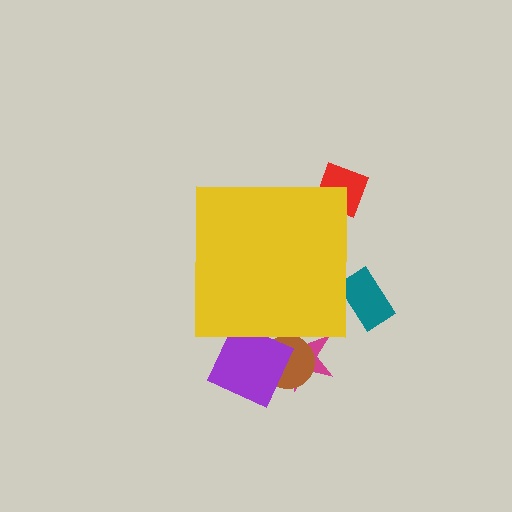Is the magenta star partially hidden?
Yes, the magenta star is partially hidden behind the yellow square.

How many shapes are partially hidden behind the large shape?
5 shapes are partially hidden.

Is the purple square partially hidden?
Yes, the purple square is partially hidden behind the yellow square.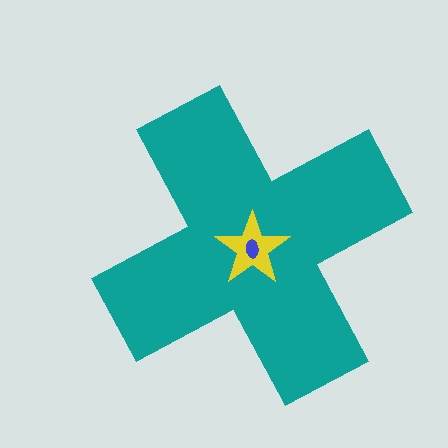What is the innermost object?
The blue ellipse.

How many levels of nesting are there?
3.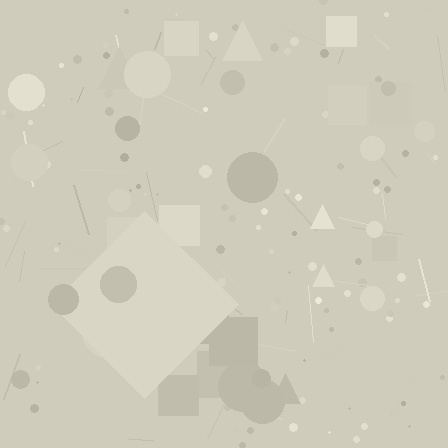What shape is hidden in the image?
A diamond is hidden in the image.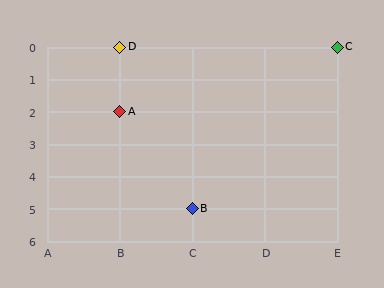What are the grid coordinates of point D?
Point D is at grid coordinates (B, 0).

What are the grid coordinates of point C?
Point C is at grid coordinates (E, 0).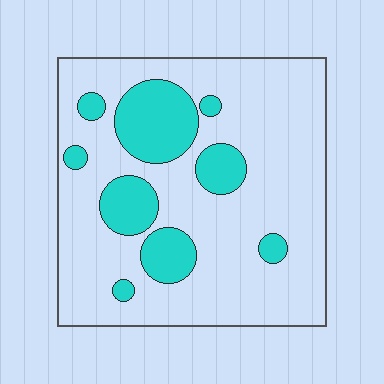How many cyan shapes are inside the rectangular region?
9.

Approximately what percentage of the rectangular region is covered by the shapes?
Approximately 20%.